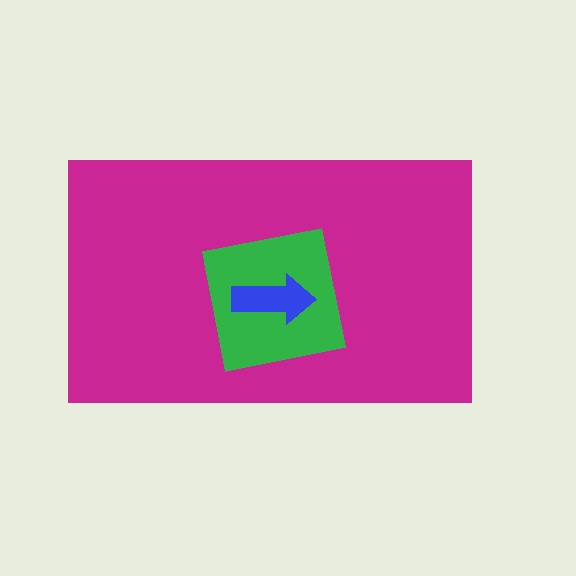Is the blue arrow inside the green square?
Yes.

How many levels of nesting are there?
3.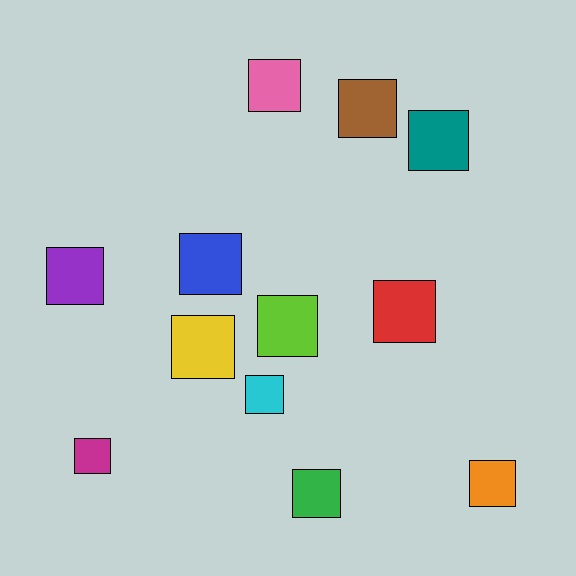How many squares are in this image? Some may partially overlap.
There are 12 squares.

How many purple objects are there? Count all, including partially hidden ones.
There is 1 purple object.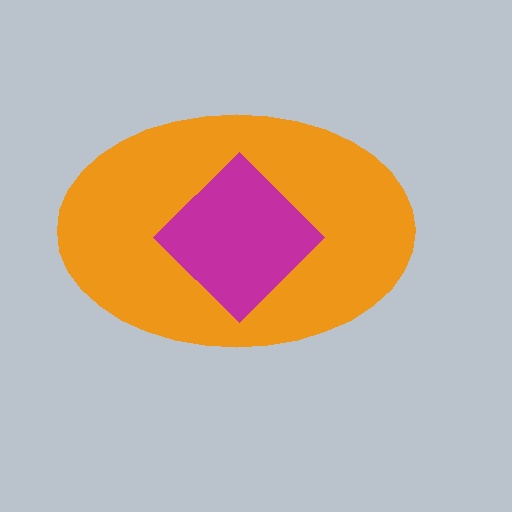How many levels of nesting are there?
2.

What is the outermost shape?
The orange ellipse.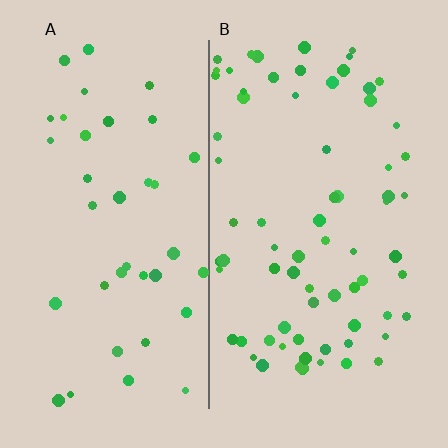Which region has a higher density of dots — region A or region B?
B (the right).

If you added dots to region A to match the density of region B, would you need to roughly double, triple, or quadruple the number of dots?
Approximately double.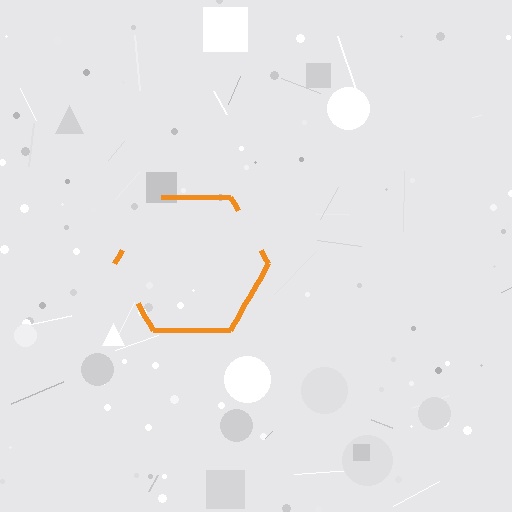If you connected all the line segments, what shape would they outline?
They would outline a hexagon.